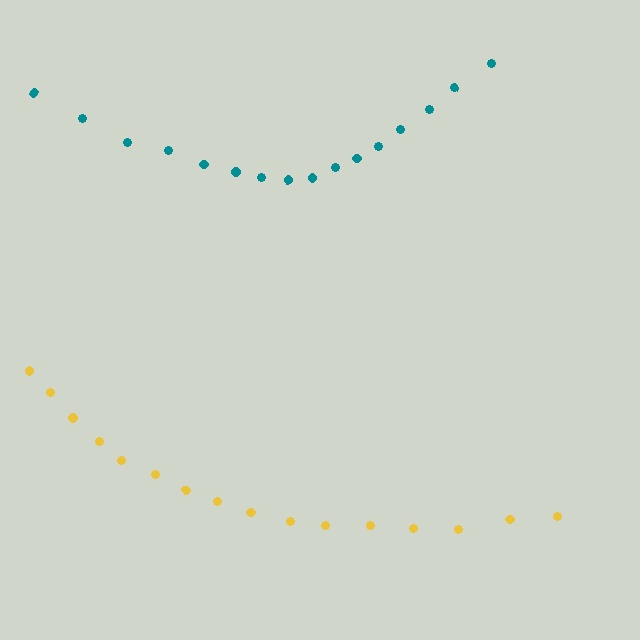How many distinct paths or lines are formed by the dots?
There are 2 distinct paths.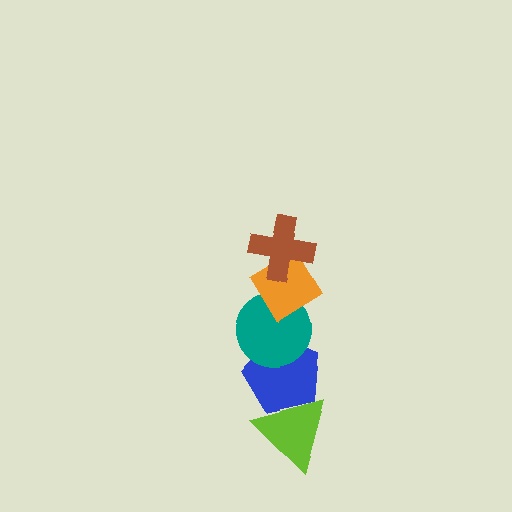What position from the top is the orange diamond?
The orange diamond is 2nd from the top.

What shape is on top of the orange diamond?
The brown cross is on top of the orange diamond.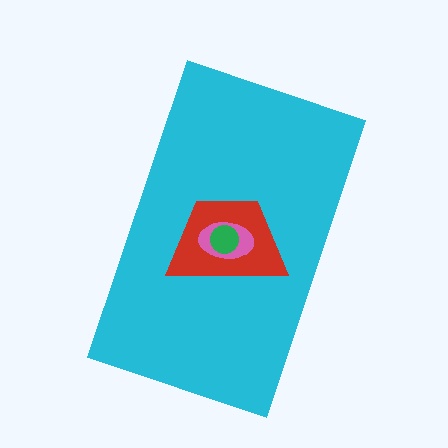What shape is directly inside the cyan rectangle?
The red trapezoid.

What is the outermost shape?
The cyan rectangle.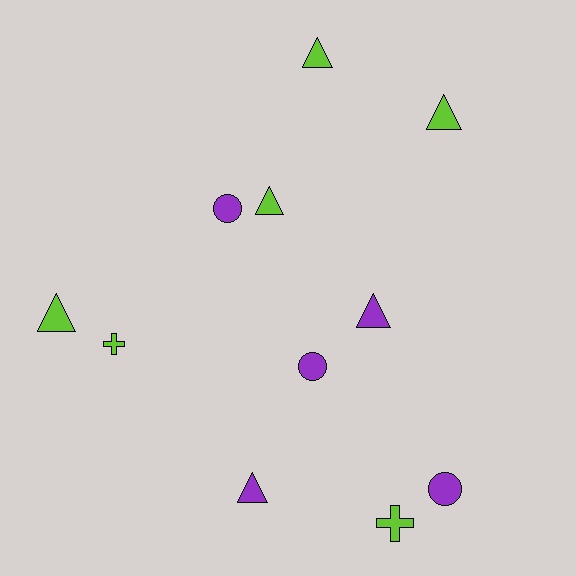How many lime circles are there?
There are no lime circles.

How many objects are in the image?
There are 11 objects.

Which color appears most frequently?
Lime, with 6 objects.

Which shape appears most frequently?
Triangle, with 6 objects.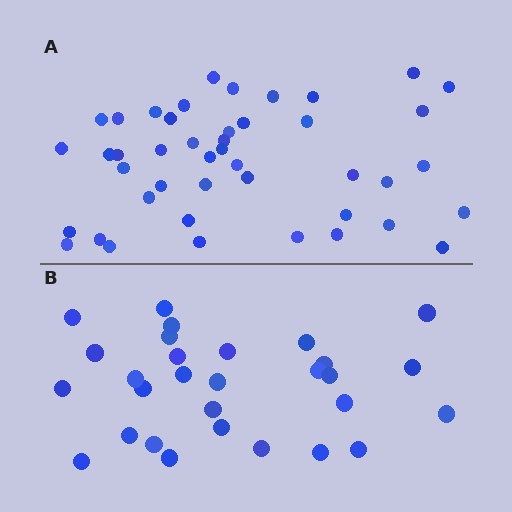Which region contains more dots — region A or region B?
Region A (the top region) has more dots.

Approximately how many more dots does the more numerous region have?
Region A has approximately 15 more dots than region B.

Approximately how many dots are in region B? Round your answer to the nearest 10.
About 30 dots. (The exact count is 29, which rounds to 30.)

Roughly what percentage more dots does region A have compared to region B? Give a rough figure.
About 50% more.